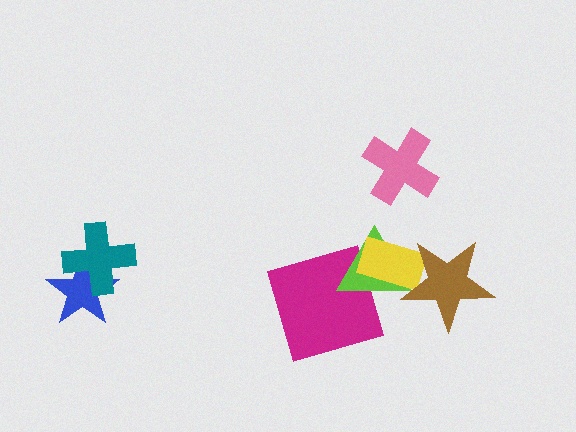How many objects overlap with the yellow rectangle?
2 objects overlap with the yellow rectangle.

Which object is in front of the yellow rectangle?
The brown star is in front of the yellow rectangle.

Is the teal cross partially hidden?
No, no other shape covers it.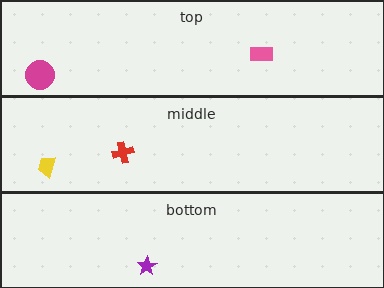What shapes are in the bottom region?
The purple star.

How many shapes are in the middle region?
2.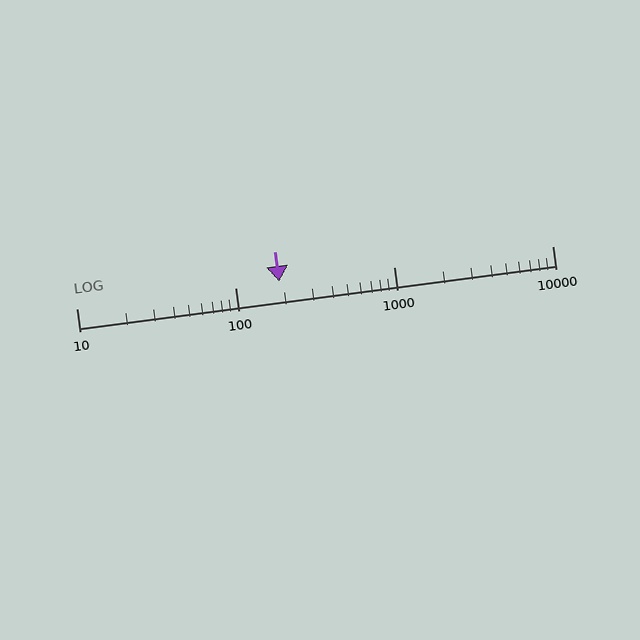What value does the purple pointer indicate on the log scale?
The pointer indicates approximately 190.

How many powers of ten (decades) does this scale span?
The scale spans 3 decades, from 10 to 10000.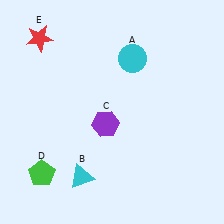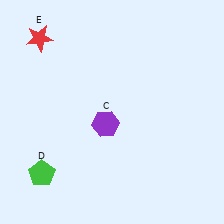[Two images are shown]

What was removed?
The cyan circle (A), the cyan triangle (B) were removed in Image 2.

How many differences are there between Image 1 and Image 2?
There are 2 differences between the two images.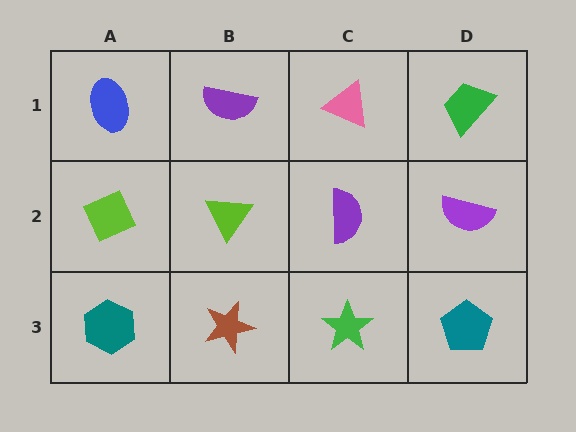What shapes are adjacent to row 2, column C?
A pink triangle (row 1, column C), a green star (row 3, column C), a lime triangle (row 2, column B), a purple semicircle (row 2, column D).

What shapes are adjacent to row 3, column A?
A lime diamond (row 2, column A), a brown star (row 3, column B).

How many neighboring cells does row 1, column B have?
3.